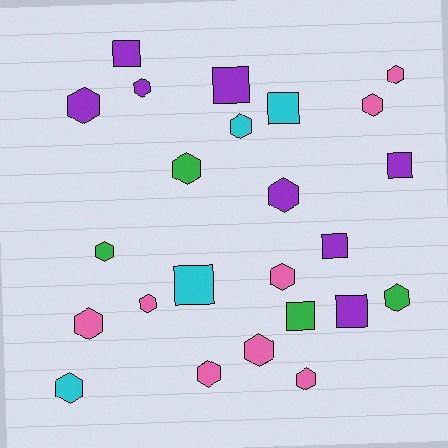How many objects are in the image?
There are 24 objects.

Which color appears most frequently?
Purple, with 8 objects.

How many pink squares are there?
There are no pink squares.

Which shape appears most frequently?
Hexagon, with 16 objects.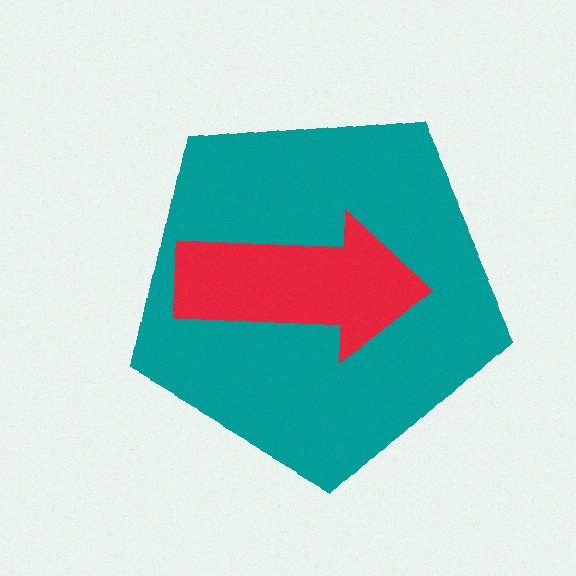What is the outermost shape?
The teal pentagon.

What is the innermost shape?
The red arrow.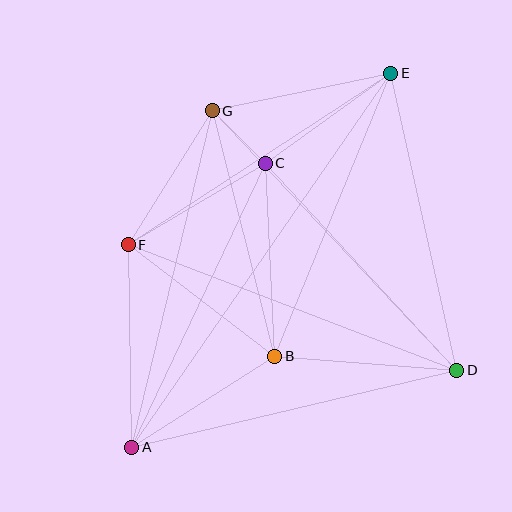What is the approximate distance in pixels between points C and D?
The distance between C and D is approximately 282 pixels.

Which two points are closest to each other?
Points C and G are closest to each other.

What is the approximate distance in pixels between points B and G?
The distance between B and G is approximately 253 pixels.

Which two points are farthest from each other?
Points A and E are farthest from each other.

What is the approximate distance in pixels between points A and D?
The distance between A and D is approximately 334 pixels.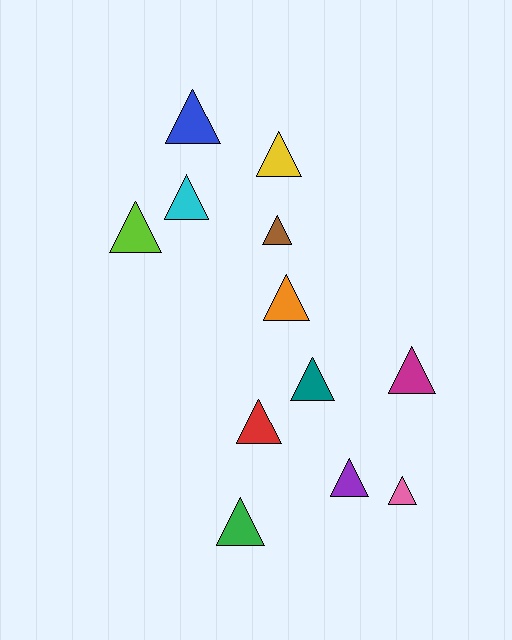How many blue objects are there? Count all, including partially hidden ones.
There is 1 blue object.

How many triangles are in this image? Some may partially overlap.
There are 12 triangles.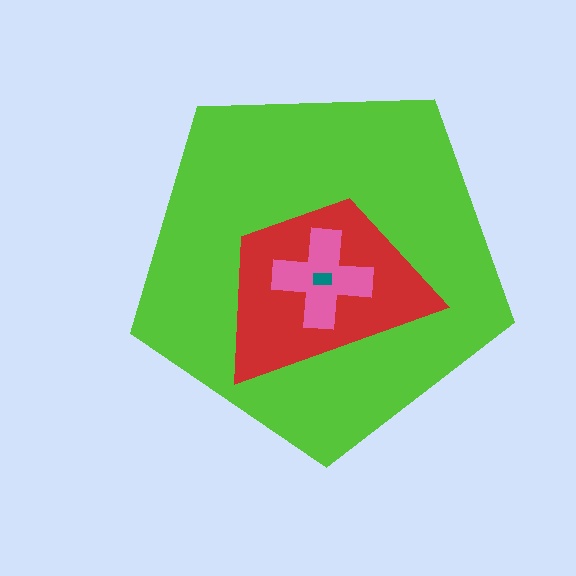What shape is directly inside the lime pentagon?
The red trapezoid.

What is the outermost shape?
The lime pentagon.